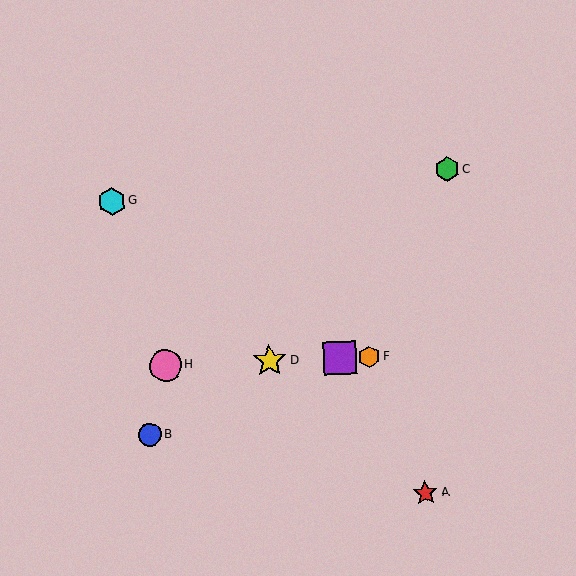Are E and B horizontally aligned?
No, E is at y≈358 and B is at y≈435.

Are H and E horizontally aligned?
Yes, both are at y≈365.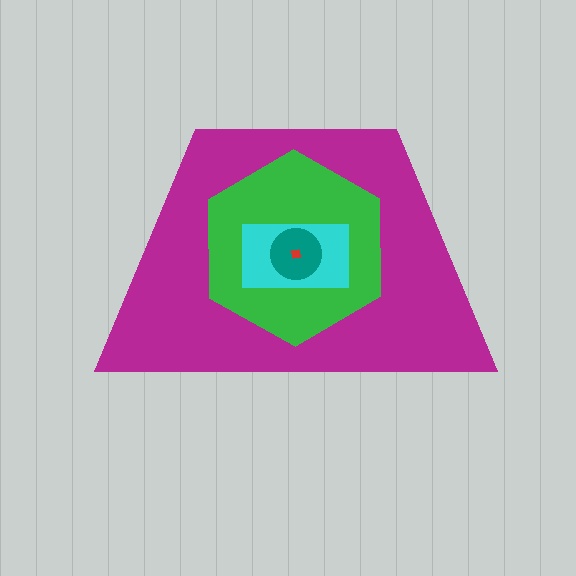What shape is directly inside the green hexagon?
The cyan rectangle.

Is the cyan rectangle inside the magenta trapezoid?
Yes.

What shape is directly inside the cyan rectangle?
The teal circle.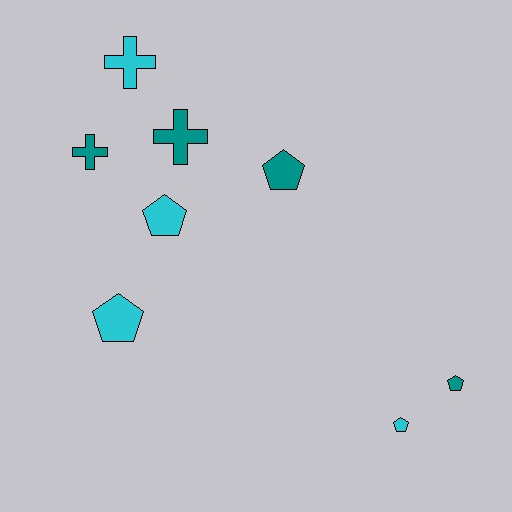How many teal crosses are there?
There are 2 teal crosses.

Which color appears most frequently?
Teal, with 4 objects.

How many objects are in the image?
There are 8 objects.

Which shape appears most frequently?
Pentagon, with 5 objects.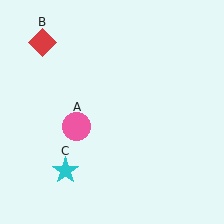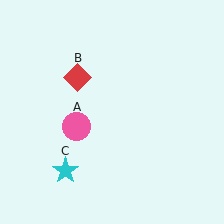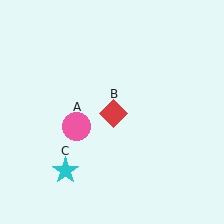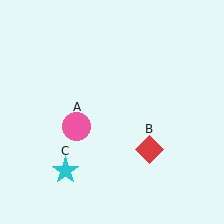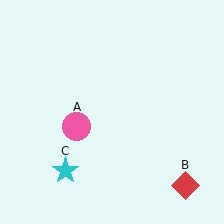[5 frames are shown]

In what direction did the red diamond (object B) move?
The red diamond (object B) moved down and to the right.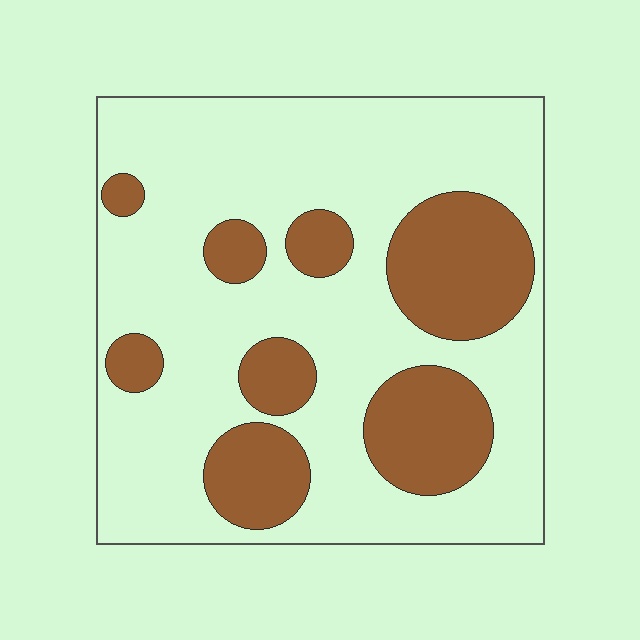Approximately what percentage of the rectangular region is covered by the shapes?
Approximately 30%.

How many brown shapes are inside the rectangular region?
8.